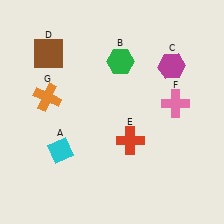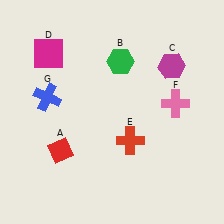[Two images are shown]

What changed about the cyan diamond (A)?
In Image 1, A is cyan. In Image 2, it changed to red.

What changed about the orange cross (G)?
In Image 1, G is orange. In Image 2, it changed to blue.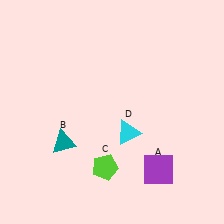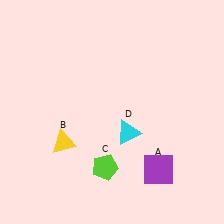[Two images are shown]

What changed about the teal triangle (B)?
In Image 1, B is teal. In Image 2, it changed to yellow.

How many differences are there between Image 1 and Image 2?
There is 1 difference between the two images.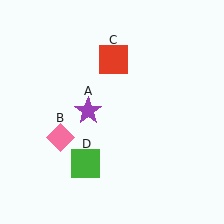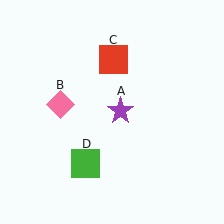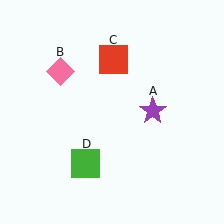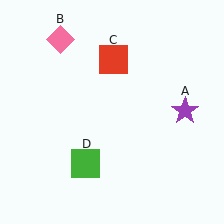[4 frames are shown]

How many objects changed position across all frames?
2 objects changed position: purple star (object A), pink diamond (object B).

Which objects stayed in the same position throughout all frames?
Red square (object C) and green square (object D) remained stationary.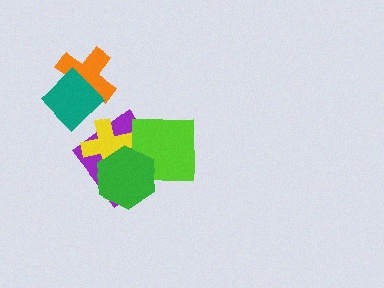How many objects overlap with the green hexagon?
3 objects overlap with the green hexagon.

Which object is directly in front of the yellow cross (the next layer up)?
The lime square is directly in front of the yellow cross.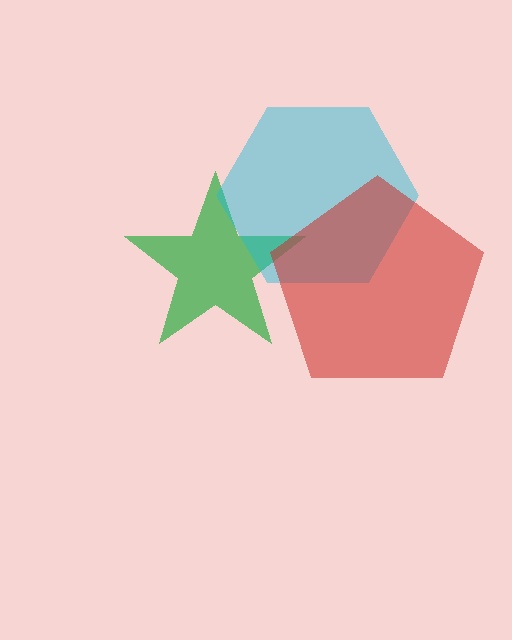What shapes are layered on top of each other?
The layered shapes are: a green star, a cyan hexagon, a red pentagon.